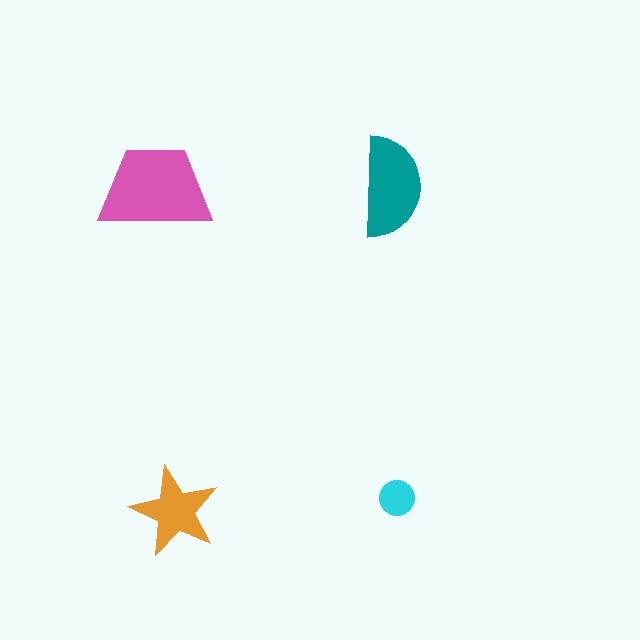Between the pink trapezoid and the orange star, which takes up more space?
The pink trapezoid.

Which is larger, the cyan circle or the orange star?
The orange star.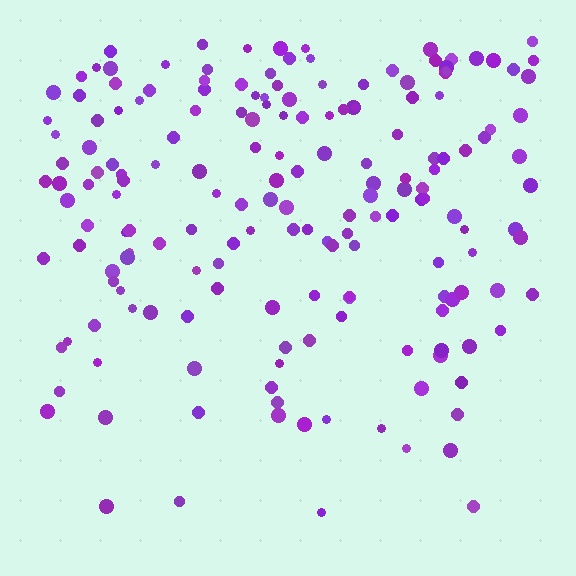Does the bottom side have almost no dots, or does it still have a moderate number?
Still a moderate number, just noticeably fewer than the top.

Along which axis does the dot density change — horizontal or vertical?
Vertical.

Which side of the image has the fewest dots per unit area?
The bottom.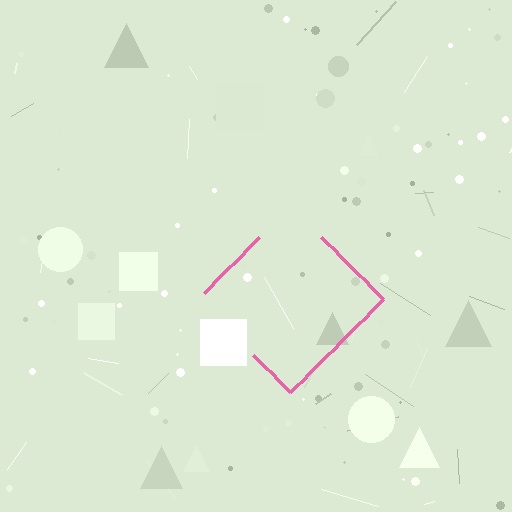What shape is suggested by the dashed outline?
The dashed outline suggests a diamond.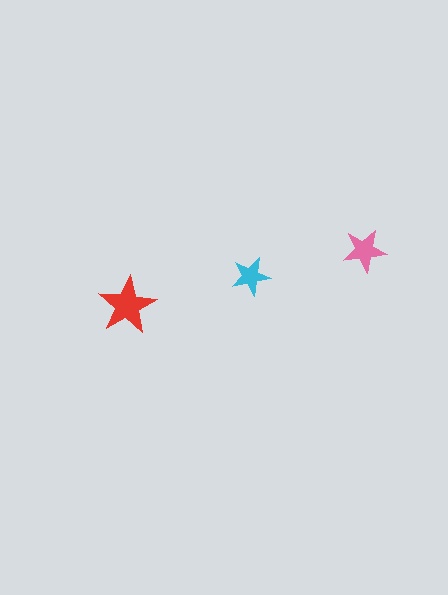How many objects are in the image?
There are 3 objects in the image.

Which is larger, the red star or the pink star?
The red one.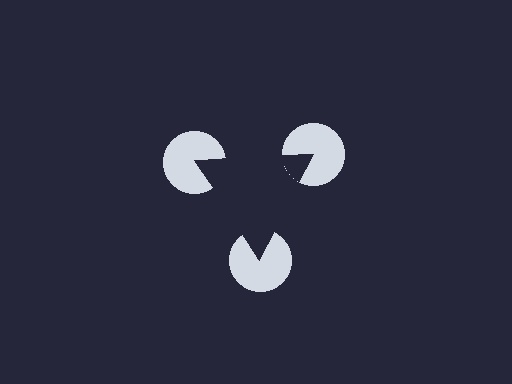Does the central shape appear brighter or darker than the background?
It typically appears slightly darker than the background, even though no actual brightness change is drawn.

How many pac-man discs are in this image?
There are 3 — one at each vertex of the illusory triangle.